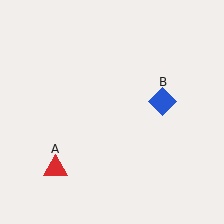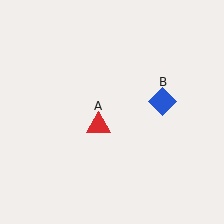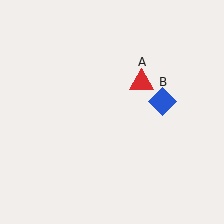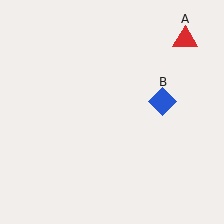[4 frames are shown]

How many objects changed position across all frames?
1 object changed position: red triangle (object A).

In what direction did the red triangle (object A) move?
The red triangle (object A) moved up and to the right.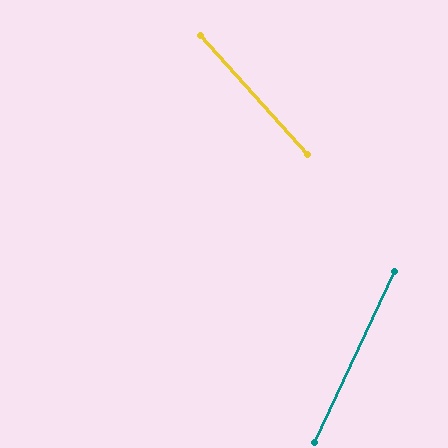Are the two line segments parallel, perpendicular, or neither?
Neither parallel nor perpendicular — they differ by about 67°.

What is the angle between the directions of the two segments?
Approximately 67 degrees.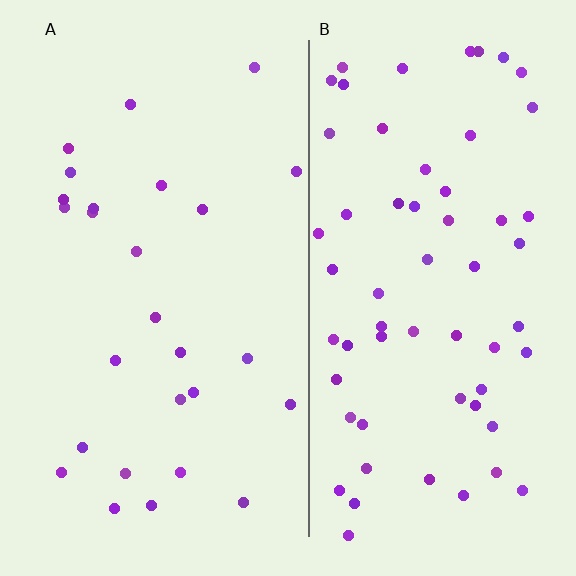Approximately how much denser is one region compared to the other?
Approximately 2.3× — region B over region A.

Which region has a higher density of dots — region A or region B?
B (the right).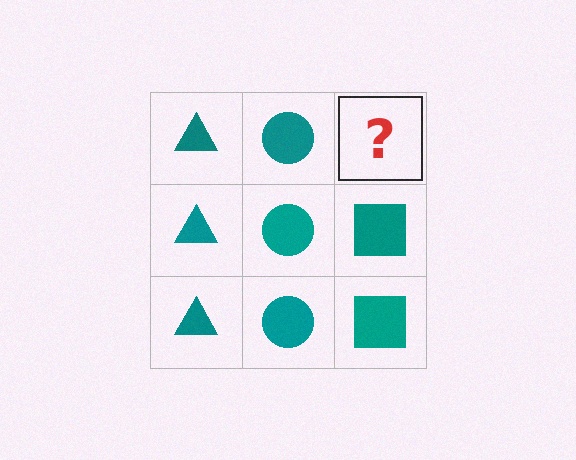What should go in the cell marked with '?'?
The missing cell should contain a teal square.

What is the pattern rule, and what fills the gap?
The rule is that each column has a consistent shape. The gap should be filled with a teal square.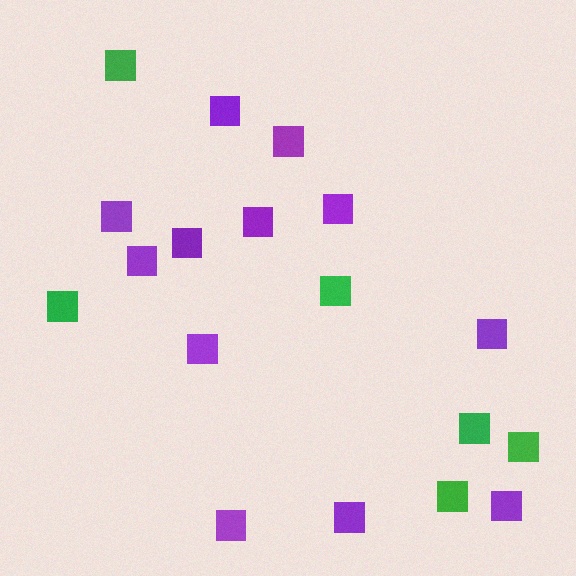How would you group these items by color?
There are 2 groups: one group of green squares (6) and one group of purple squares (12).